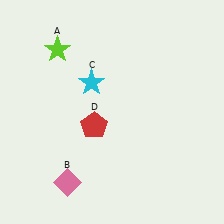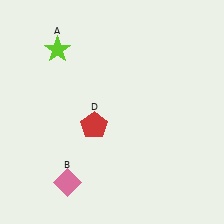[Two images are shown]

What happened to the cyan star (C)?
The cyan star (C) was removed in Image 2. It was in the top-left area of Image 1.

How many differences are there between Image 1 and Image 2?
There is 1 difference between the two images.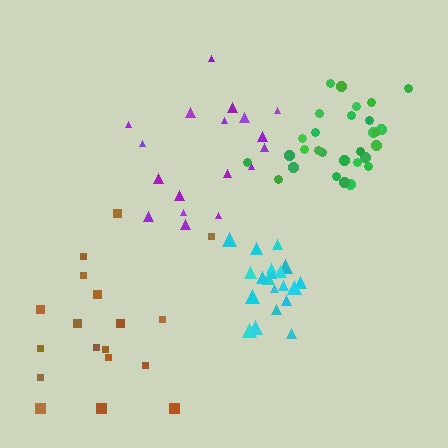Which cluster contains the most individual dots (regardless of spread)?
Green (29).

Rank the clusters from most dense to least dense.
cyan, green, purple, brown.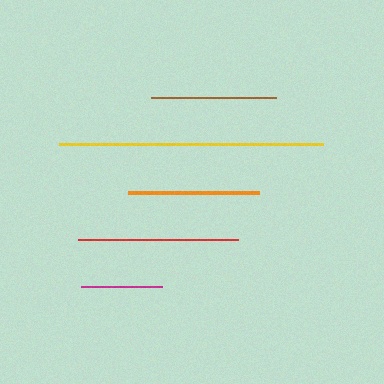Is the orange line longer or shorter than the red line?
The red line is longer than the orange line.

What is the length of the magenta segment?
The magenta segment is approximately 80 pixels long.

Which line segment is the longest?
The yellow line is the longest at approximately 264 pixels.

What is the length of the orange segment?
The orange segment is approximately 131 pixels long.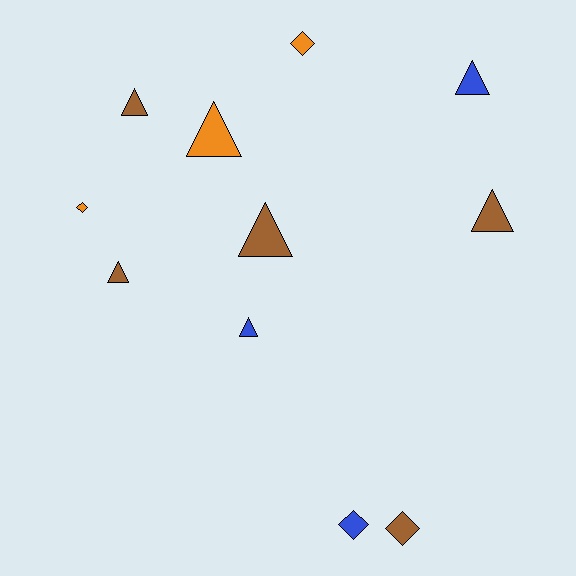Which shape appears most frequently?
Triangle, with 7 objects.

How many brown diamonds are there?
There is 1 brown diamond.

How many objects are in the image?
There are 11 objects.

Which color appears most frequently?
Brown, with 5 objects.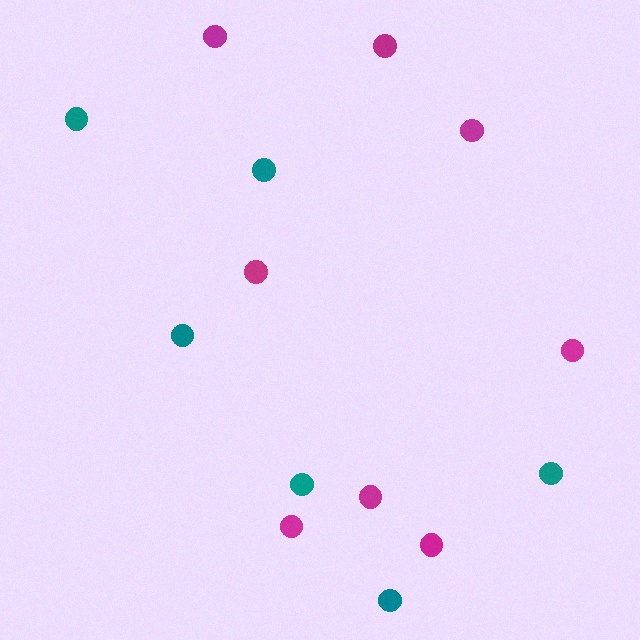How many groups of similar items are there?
There are 2 groups: one group of teal circles (6) and one group of magenta circles (8).